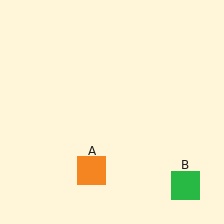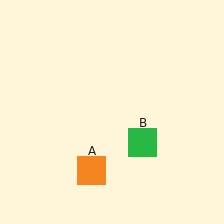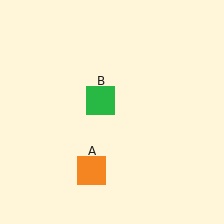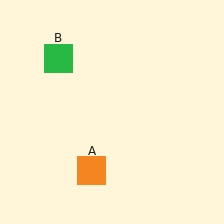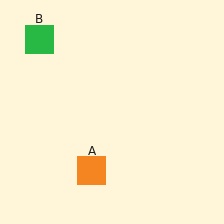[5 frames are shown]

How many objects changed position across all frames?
1 object changed position: green square (object B).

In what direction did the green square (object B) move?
The green square (object B) moved up and to the left.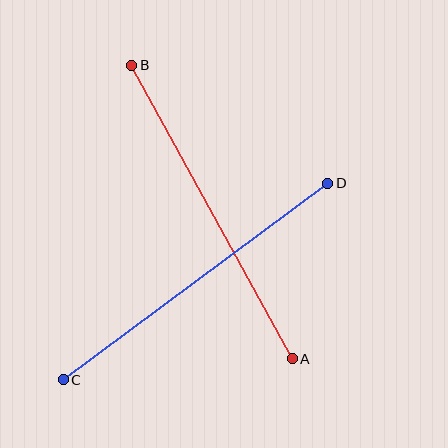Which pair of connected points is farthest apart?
Points A and B are farthest apart.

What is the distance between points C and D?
The distance is approximately 330 pixels.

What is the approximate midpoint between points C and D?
The midpoint is at approximately (195, 282) pixels.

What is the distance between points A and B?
The distance is approximately 334 pixels.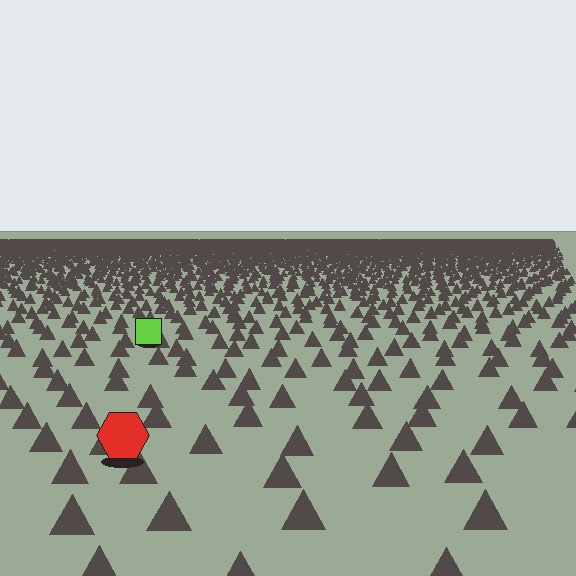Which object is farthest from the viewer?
The lime square is farthest from the viewer. It appears smaller and the ground texture around it is denser.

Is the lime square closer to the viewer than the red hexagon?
No. The red hexagon is closer — you can tell from the texture gradient: the ground texture is coarser near it.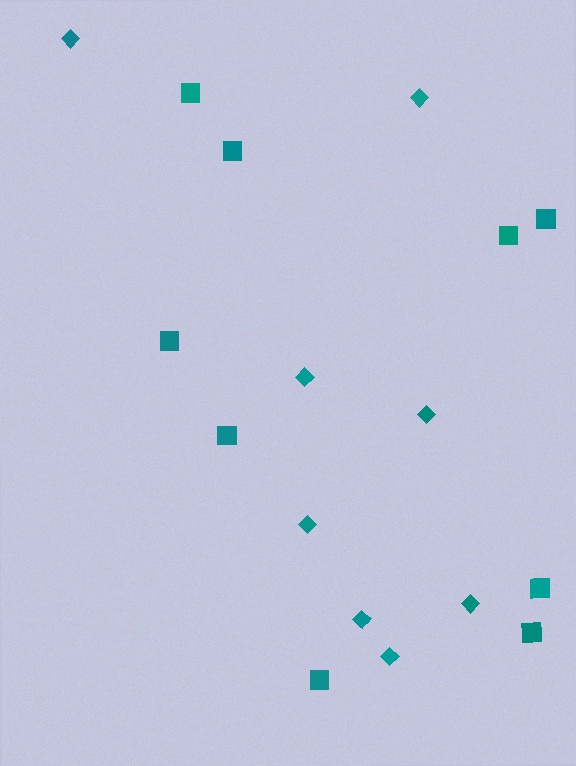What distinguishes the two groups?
There are 2 groups: one group of diamonds (8) and one group of squares (9).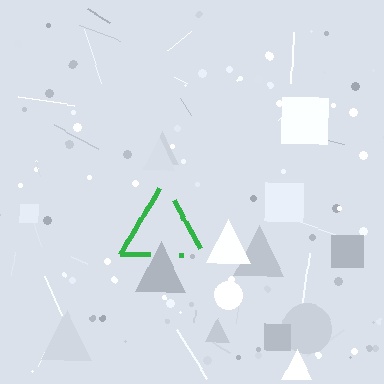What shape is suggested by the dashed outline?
The dashed outline suggests a triangle.